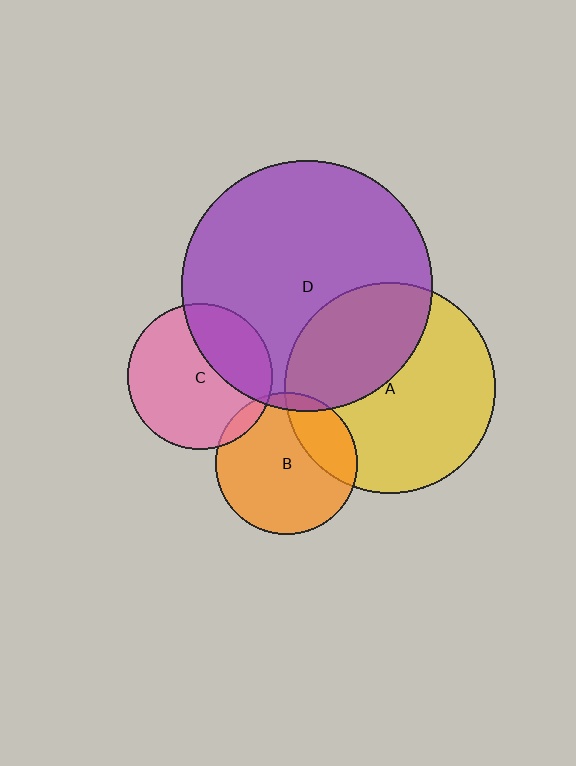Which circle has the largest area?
Circle D (purple).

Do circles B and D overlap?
Yes.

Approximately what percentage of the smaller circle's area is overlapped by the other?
Approximately 5%.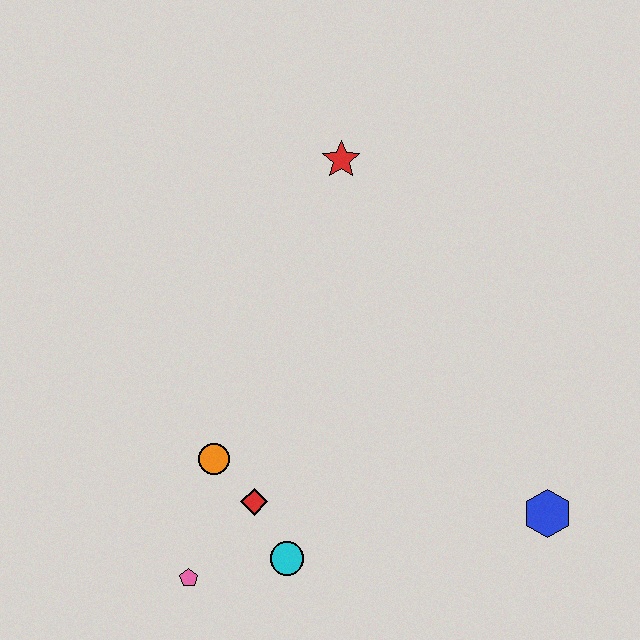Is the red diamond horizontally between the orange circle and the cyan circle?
Yes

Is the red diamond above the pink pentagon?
Yes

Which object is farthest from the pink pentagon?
The red star is farthest from the pink pentagon.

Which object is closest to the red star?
The orange circle is closest to the red star.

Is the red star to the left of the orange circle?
No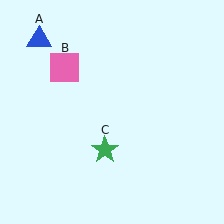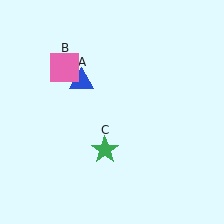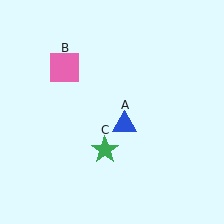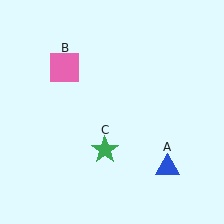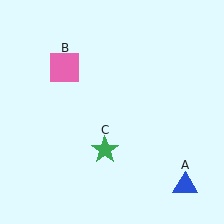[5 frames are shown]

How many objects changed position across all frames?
1 object changed position: blue triangle (object A).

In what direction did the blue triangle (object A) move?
The blue triangle (object A) moved down and to the right.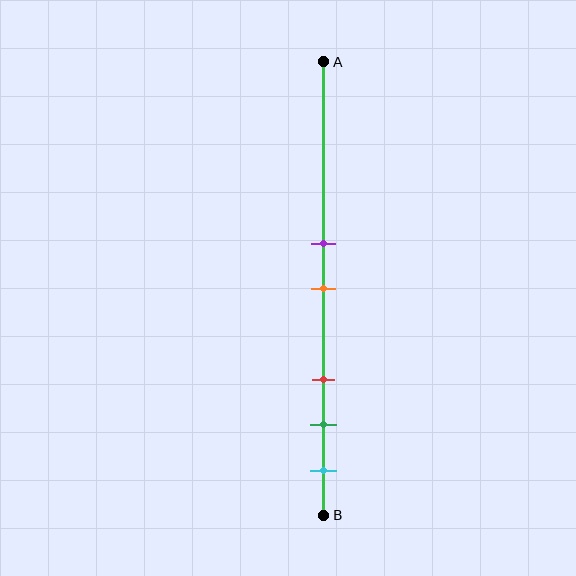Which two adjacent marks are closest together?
The purple and orange marks are the closest adjacent pair.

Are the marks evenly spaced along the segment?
No, the marks are not evenly spaced.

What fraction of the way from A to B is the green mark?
The green mark is approximately 80% (0.8) of the way from A to B.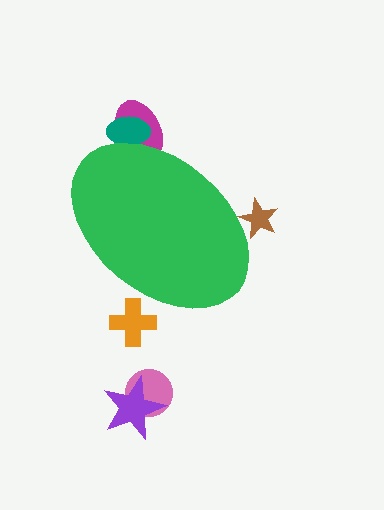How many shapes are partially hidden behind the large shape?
4 shapes are partially hidden.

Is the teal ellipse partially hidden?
Yes, the teal ellipse is partially hidden behind the green ellipse.